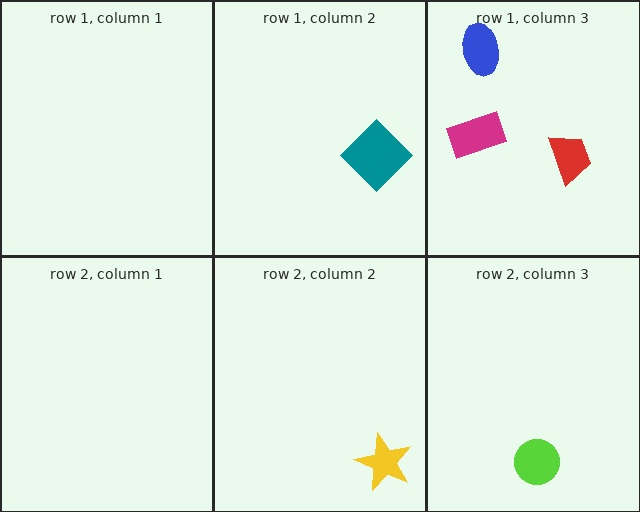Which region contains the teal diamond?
The row 1, column 2 region.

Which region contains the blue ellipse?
The row 1, column 3 region.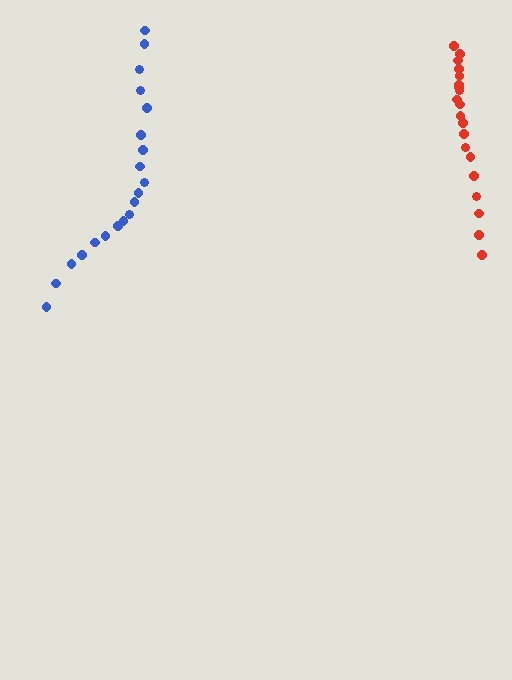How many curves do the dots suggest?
There are 2 distinct paths.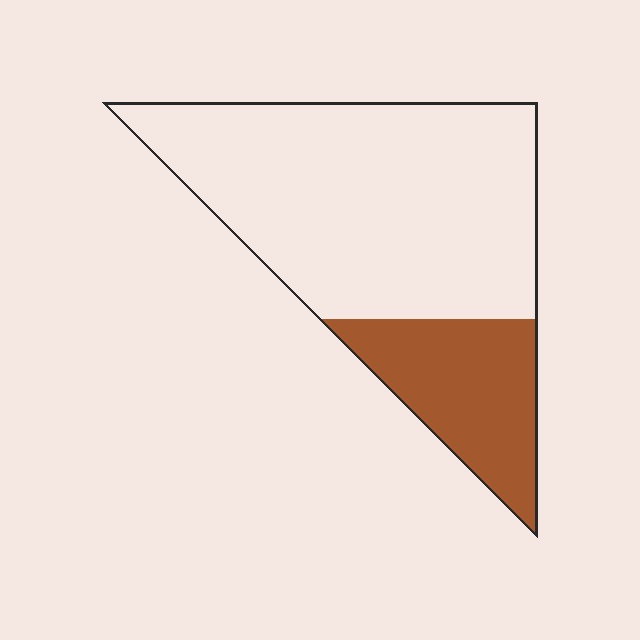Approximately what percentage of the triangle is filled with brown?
Approximately 25%.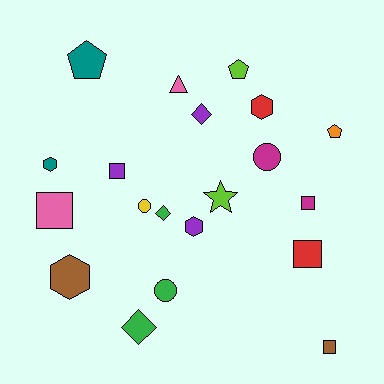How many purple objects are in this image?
There are 3 purple objects.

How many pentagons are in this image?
There are 3 pentagons.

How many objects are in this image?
There are 20 objects.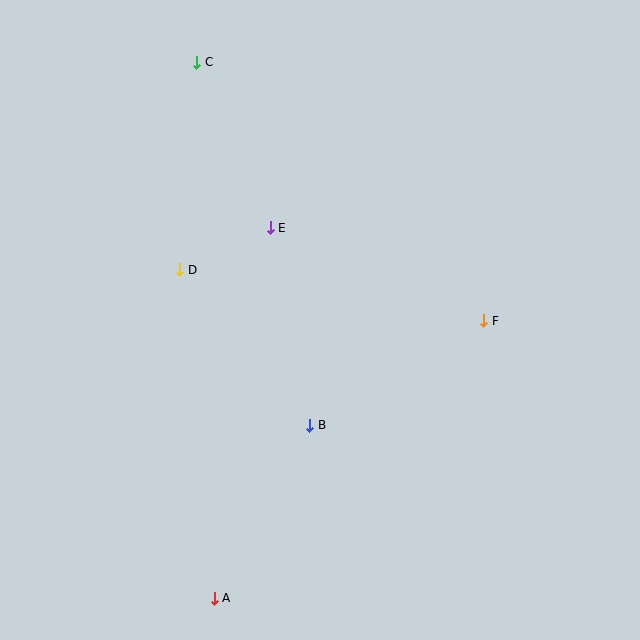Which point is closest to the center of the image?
Point E at (270, 228) is closest to the center.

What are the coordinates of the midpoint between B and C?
The midpoint between B and C is at (253, 244).